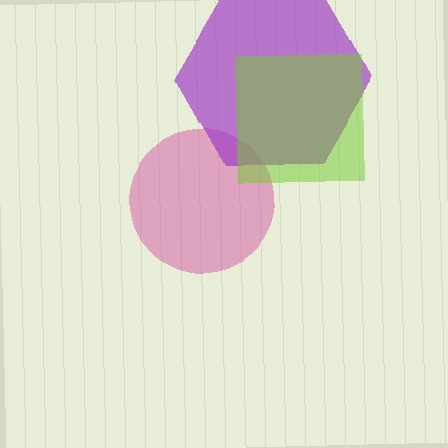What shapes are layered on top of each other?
The layered shapes are: a magenta circle, a purple hexagon, a lime square.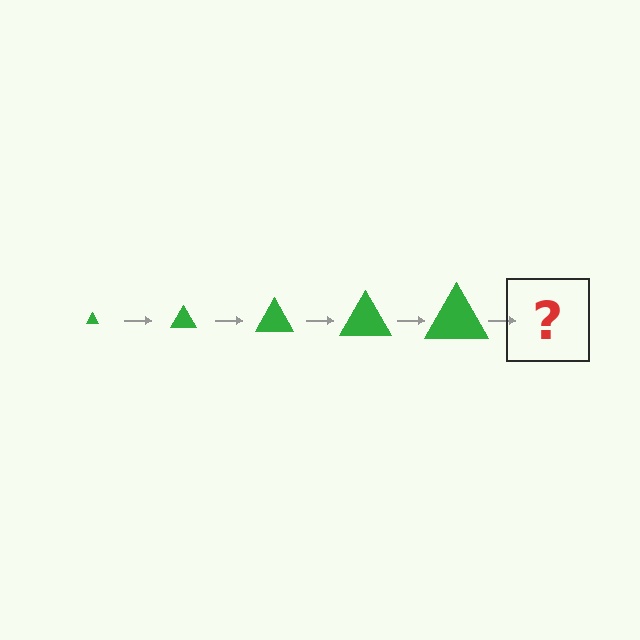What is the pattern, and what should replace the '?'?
The pattern is that the triangle gets progressively larger each step. The '?' should be a green triangle, larger than the previous one.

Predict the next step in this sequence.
The next step is a green triangle, larger than the previous one.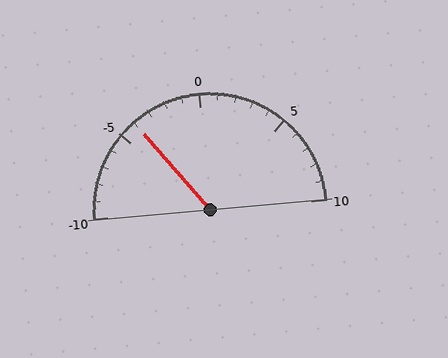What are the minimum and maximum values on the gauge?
The gauge ranges from -10 to 10.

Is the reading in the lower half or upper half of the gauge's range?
The reading is in the lower half of the range (-10 to 10).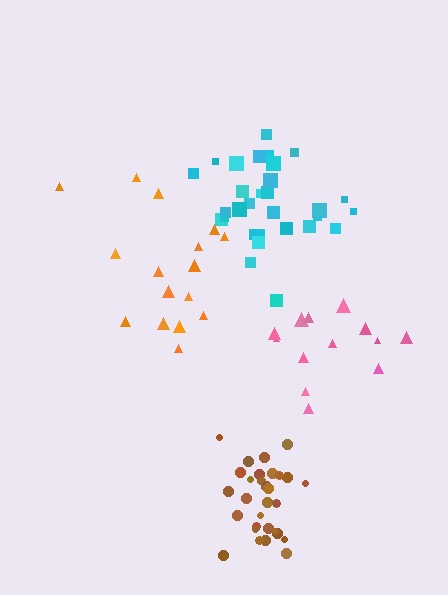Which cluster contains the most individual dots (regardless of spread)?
Brown (31).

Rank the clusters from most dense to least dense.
brown, cyan, pink, orange.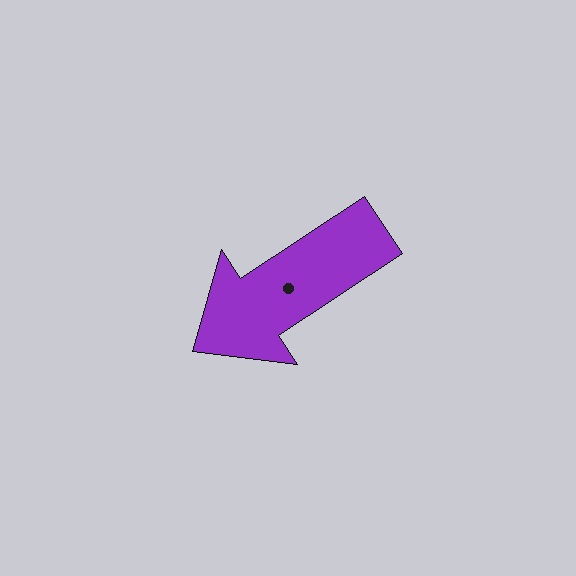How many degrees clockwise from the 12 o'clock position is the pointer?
Approximately 237 degrees.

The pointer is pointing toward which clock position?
Roughly 8 o'clock.